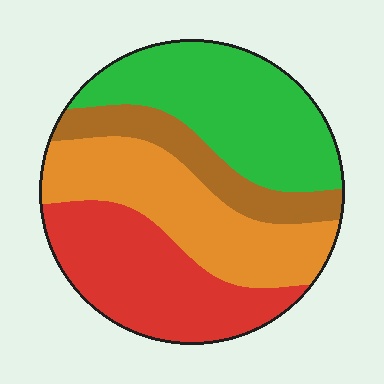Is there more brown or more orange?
Orange.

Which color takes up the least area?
Brown, at roughly 15%.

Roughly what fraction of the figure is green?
Green takes up about one third (1/3) of the figure.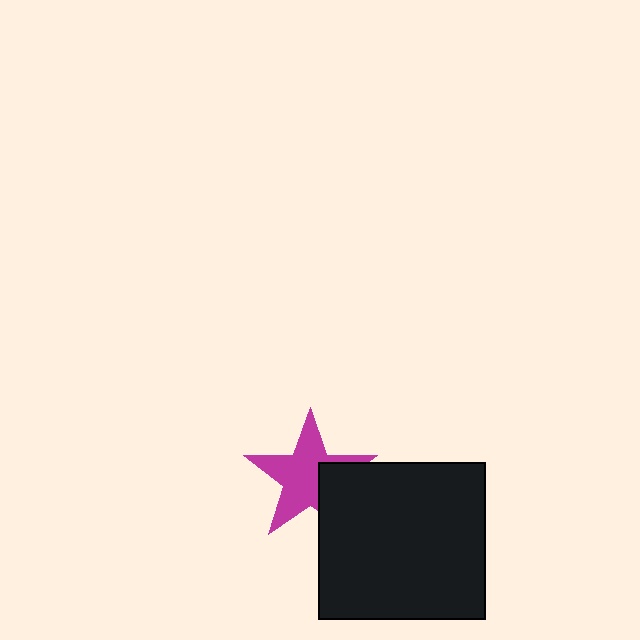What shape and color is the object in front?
The object in front is a black rectangle.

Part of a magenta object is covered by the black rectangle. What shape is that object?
It is a star.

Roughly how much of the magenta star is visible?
Most of it is visible (roughly 70%).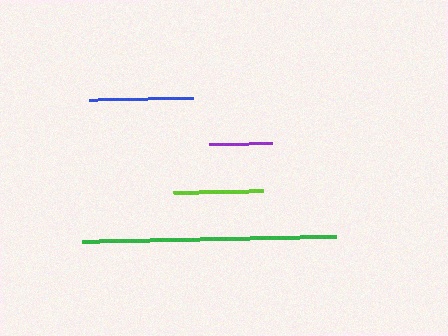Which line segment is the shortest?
The purple line is the shortest at approximately 63 pixels.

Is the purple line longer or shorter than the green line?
The green line is longer than the purple line.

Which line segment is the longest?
The green line is the longest at approximately 255 pixels.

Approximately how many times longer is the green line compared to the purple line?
The green line is approximately 4.1 times the length of the purple line.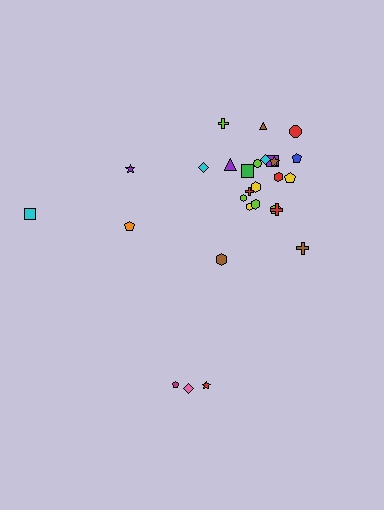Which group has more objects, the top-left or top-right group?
The top-right group.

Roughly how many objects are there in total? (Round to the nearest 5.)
Roughly 30 objects in total.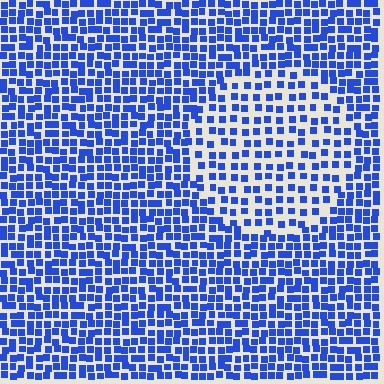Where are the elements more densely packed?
The elements are more densely packed outside the circle boundary.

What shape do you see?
I see a circle.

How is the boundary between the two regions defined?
The boundary is defined by a change in element density (approximately 1.8x ratio). All elements are the same color, size, and shape.